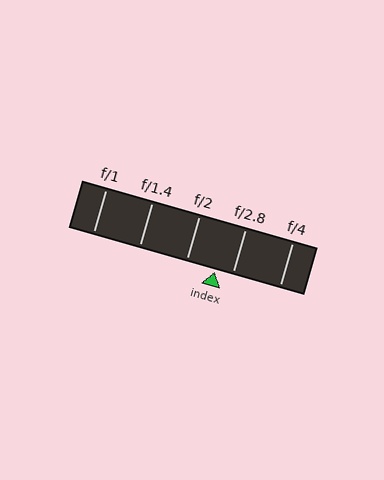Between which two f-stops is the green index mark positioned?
The index mark is between f/2 and f/2.8.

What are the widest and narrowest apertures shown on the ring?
The widest aperture shown is f/1 and the narrowest is f/4.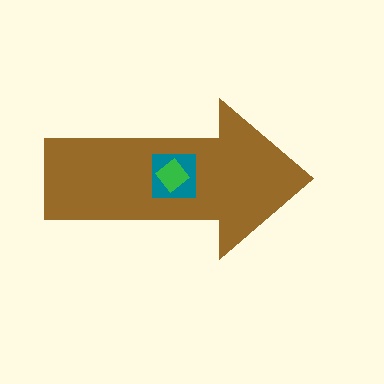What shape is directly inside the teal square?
The green diamond.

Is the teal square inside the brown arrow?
Yes.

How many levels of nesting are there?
3.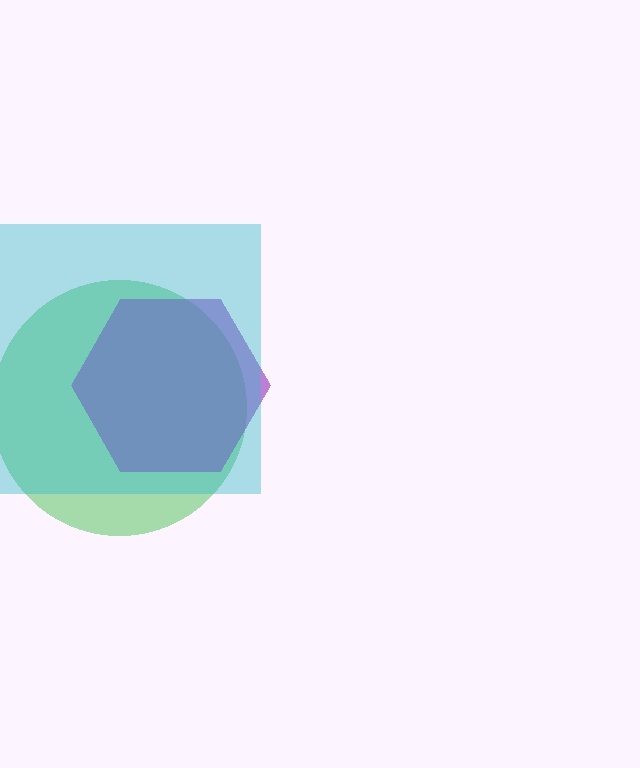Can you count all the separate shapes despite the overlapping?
Yes, there are 3 separate shapes.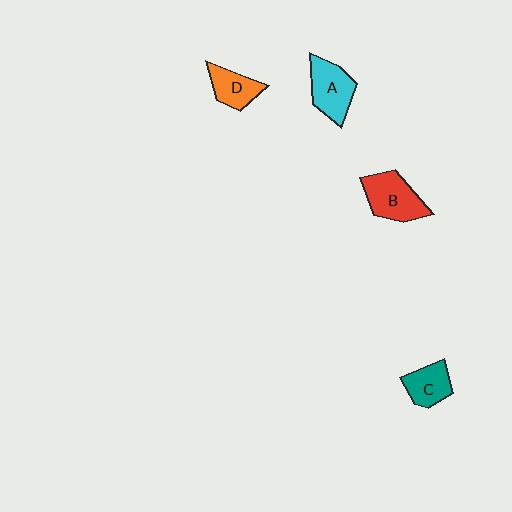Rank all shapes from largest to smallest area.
From largest to smallest: B (red), A (cyan), C (teal), D (orange).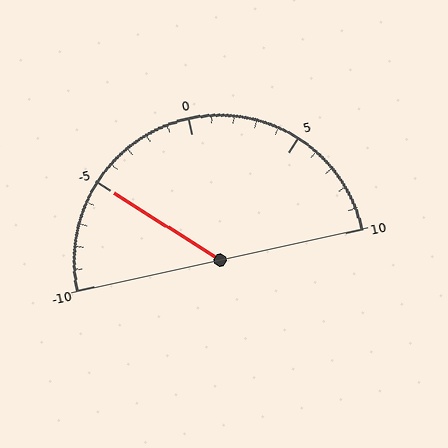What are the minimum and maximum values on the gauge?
The gauge ranges from -10 to 10.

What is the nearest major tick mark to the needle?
The nearest major tick mark is -5.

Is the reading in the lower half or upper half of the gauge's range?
The reading is in the lower half of the range (-10 to 10).